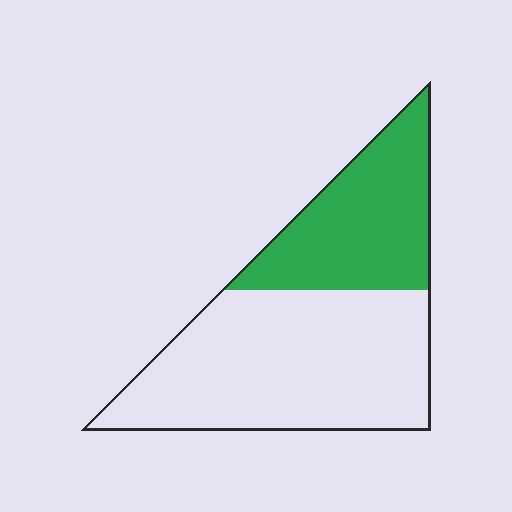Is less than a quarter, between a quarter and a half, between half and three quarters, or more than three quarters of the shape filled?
Between a quarter and a half.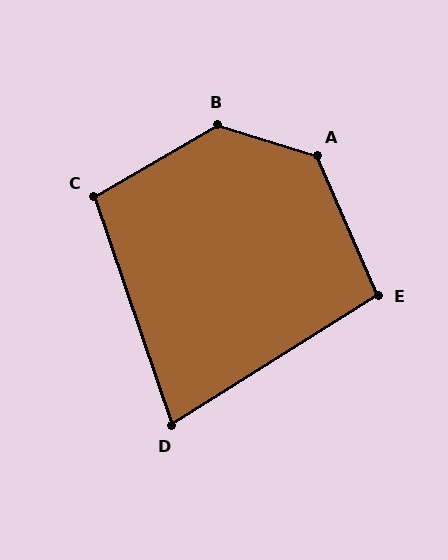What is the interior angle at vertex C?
Approximately 101 degrees (obtuse).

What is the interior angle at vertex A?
Approximately 131 degrees (obtuse).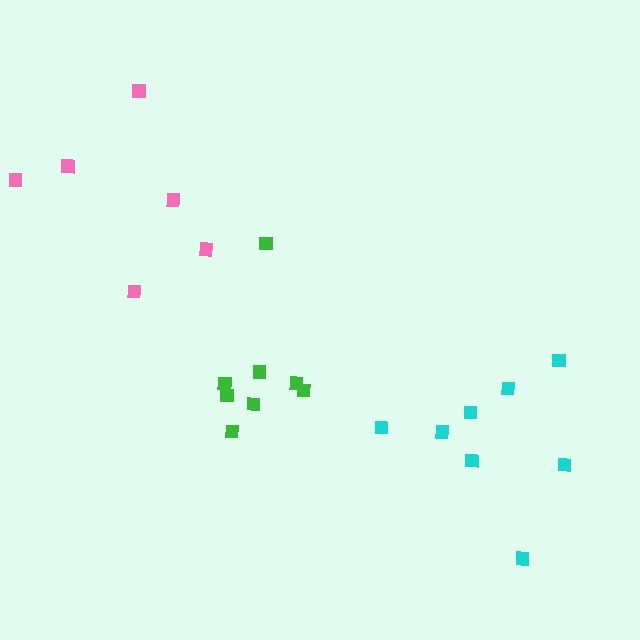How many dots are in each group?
Group 1: 8 dots, Group 2: 6 dots, Group 3: 8 dots (22 total).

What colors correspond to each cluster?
The clusters are colored: cyan, pink, green.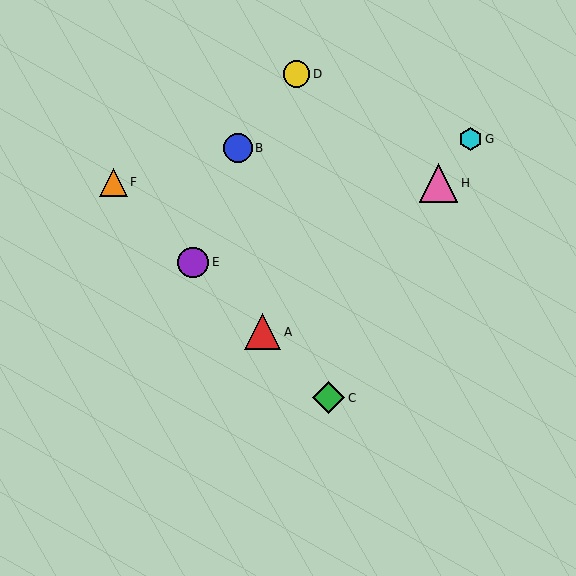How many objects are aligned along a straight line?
4 objects (A, C, E, F) are aligned along a straight line.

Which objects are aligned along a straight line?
Objects A, C, E, F are aligned along a straight line.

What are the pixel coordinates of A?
Object A is at (263, 332).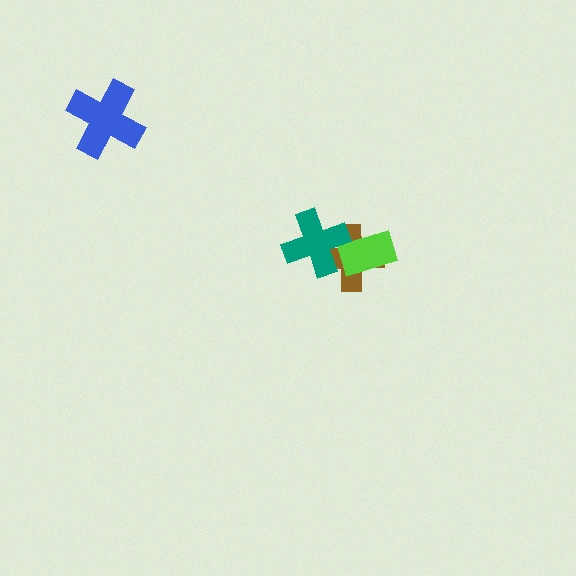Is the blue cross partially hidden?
No, no other shape covers it.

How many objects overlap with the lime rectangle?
2 objects overlap with the lime rectangle.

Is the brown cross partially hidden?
Yes, it is partially covered by another shape.